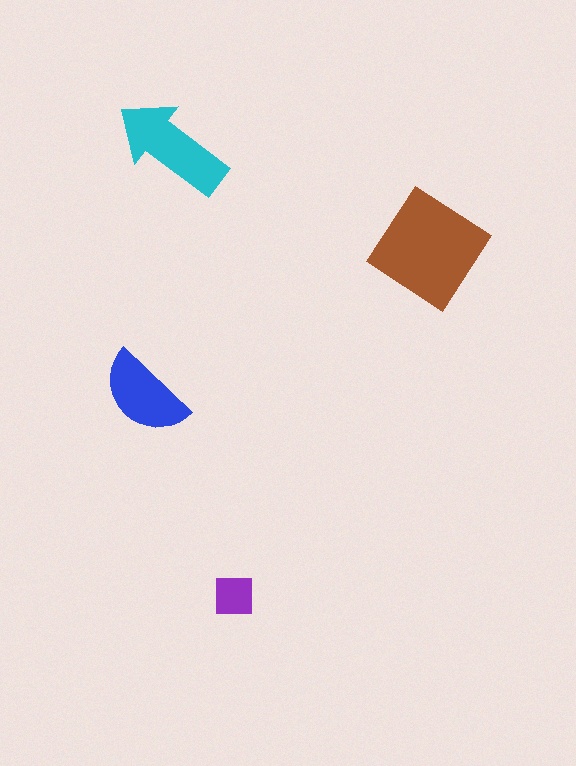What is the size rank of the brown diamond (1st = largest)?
1st.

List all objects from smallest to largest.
The purple square, the blue semicircle, the cyan arrow, the brown diamond.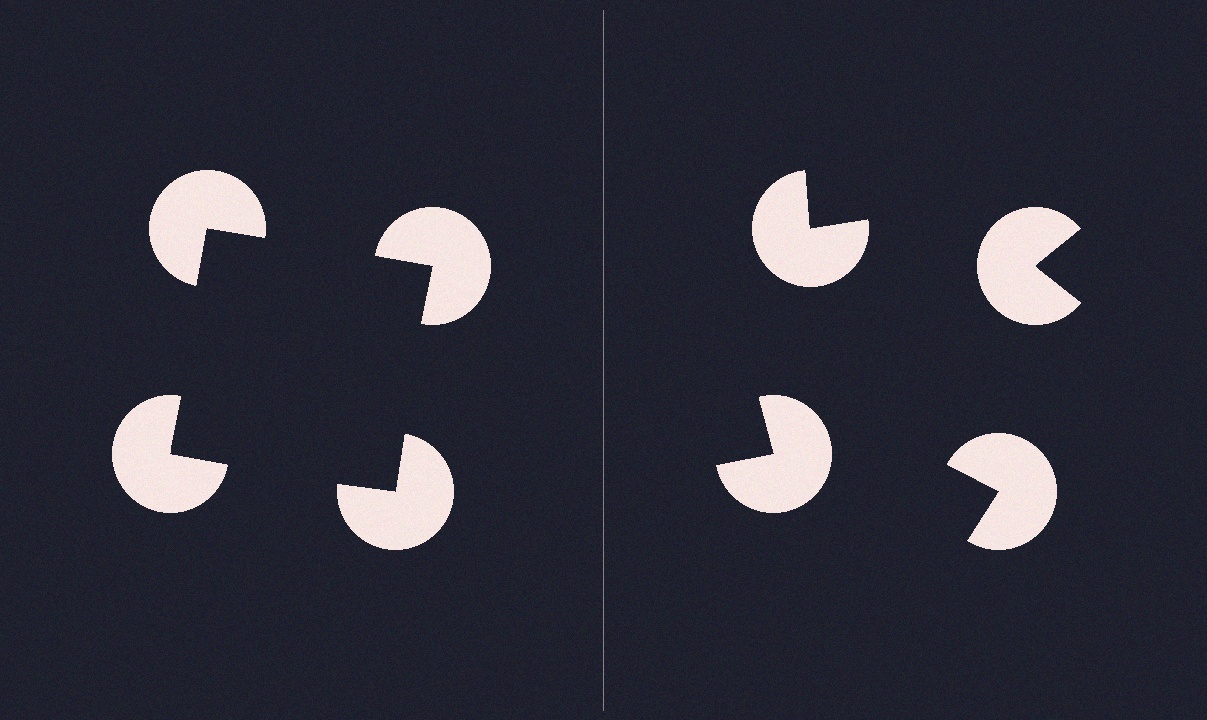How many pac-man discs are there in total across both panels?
8 — 4 on each side.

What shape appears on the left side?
An illusory square.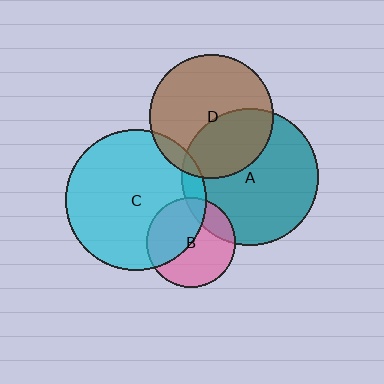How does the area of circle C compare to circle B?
Approximately 2.5 times.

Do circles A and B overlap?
Yes.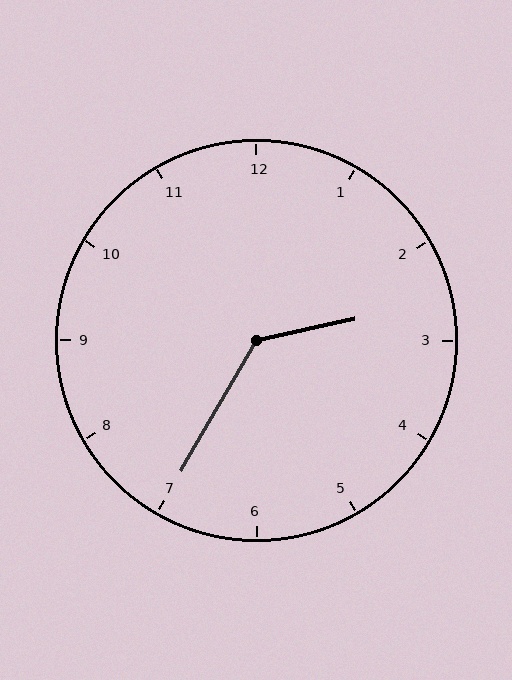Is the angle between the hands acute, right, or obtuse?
It is obtuse.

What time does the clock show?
2:35.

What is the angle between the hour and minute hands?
Approximately 132 degrees.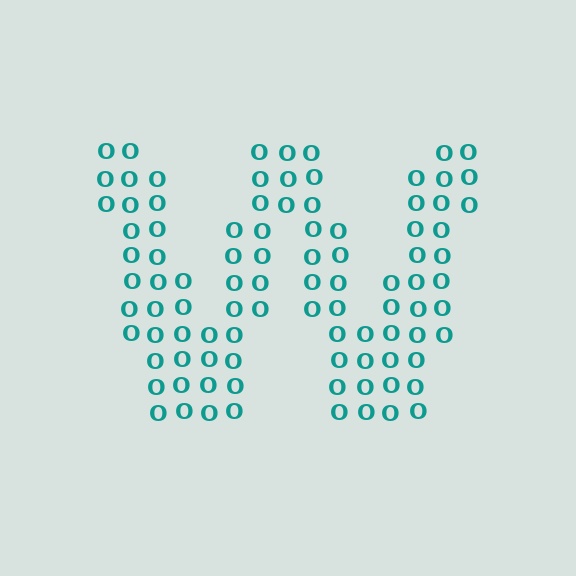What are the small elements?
The small elements are letter O's.